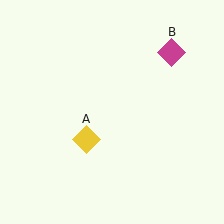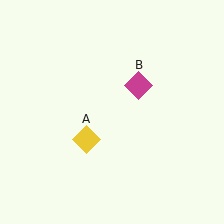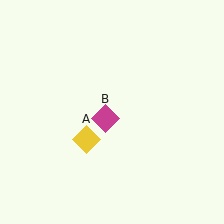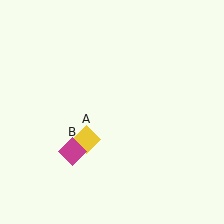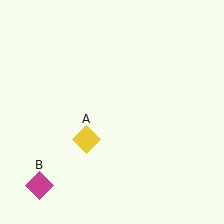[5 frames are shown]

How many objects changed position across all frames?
1 object changed position: magenta diamond (object B).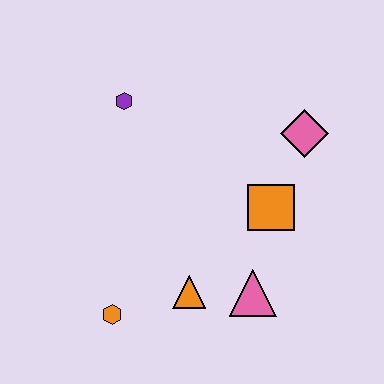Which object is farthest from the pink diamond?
The orange hexagon is farthest from the pink diamond.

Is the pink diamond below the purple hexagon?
Yes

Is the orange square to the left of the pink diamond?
Yes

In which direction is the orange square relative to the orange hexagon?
The orange square is to the right of the orange hexagon.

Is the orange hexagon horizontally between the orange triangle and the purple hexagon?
No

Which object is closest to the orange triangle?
The pink triangle is closest to the orange triangle.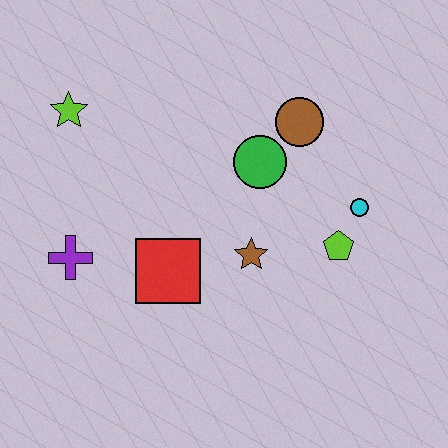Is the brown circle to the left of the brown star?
No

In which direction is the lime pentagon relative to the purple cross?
The lime pentagon is to the right of the purple cross.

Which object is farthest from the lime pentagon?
The lime star is farthest from the lime pentagon.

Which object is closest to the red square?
The brown star is closest to the red square.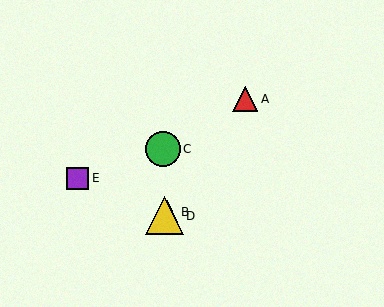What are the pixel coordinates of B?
Object B is at (167, 212).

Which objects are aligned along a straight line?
Objects A, B, D are aligned along a straight line.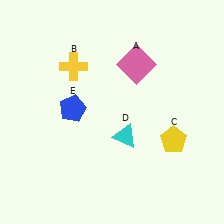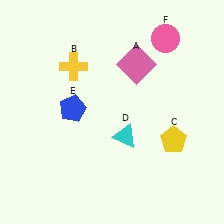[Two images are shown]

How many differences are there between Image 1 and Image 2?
There is 1 difference between the two images.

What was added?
A pink circle (F) was added in Image 2.